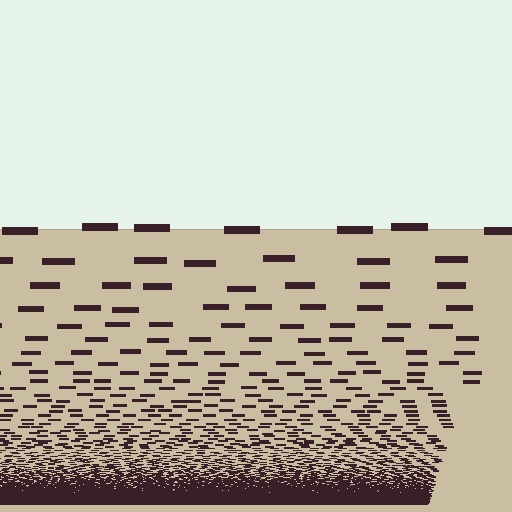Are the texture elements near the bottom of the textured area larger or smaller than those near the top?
Smaller. The gradient is inverted — elements near the bottom are smaller and denser.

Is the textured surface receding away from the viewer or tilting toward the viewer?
The surface appears to tilt toward the viewer. Texture elements get larger and sparser toward the top.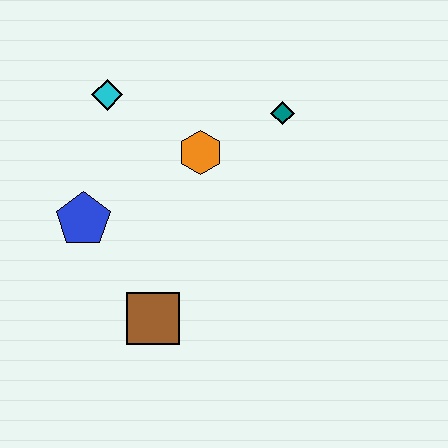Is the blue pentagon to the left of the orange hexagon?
Yes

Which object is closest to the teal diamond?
The orange hexagon is closest to the teal diamond.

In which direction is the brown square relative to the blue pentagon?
The brown square is below the blue pentagon.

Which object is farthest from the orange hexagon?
The brown square is farthest from the orange hexagon.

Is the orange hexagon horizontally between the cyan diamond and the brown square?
No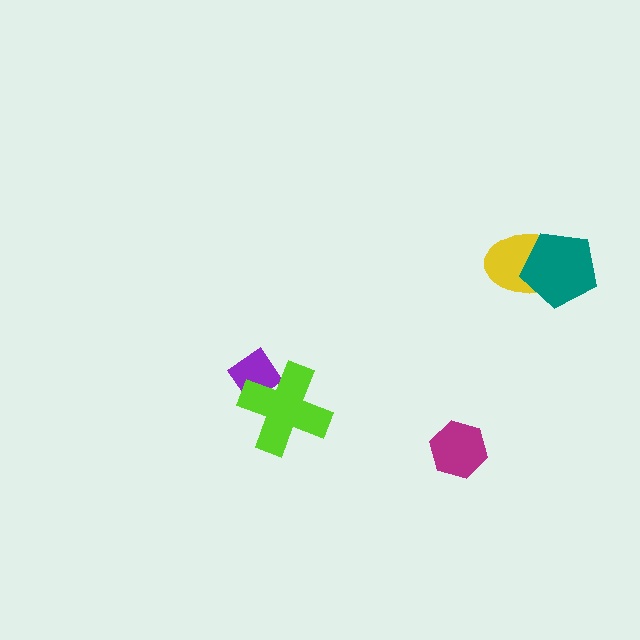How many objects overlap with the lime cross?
1 object overlaps with the lime cross.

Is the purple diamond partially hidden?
Yes, it is partially covered by another shape.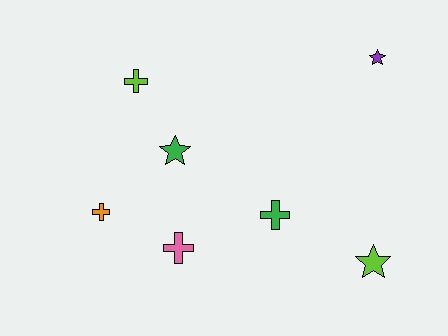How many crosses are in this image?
There are 4 crosses.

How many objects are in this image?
There are 7 objects.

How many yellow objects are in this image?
There are no yellow objects.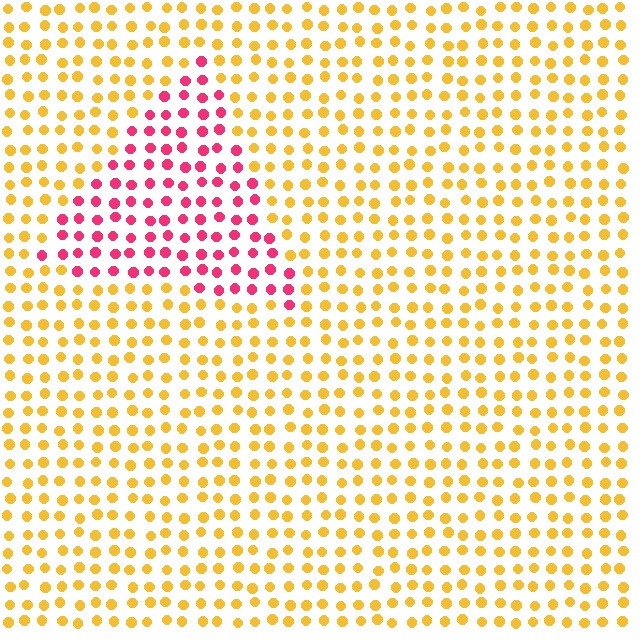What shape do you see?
I see a triangle.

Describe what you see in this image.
The image is filled with small yellow elements in a uniform arrangement. A triangle-shaped region is visible where the elements are tinted to a slightly different hue, forming a subtle color boundary.